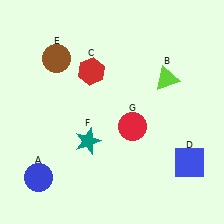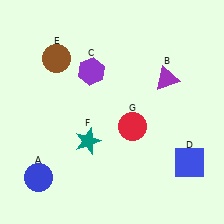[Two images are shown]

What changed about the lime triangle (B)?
In Image 1, B is lime. In Image 2, it changed to purple.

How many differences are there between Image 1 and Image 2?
There are 2 differences between the two images.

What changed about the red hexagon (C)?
In Image 1, C is red. In Image 2, it changed to purple.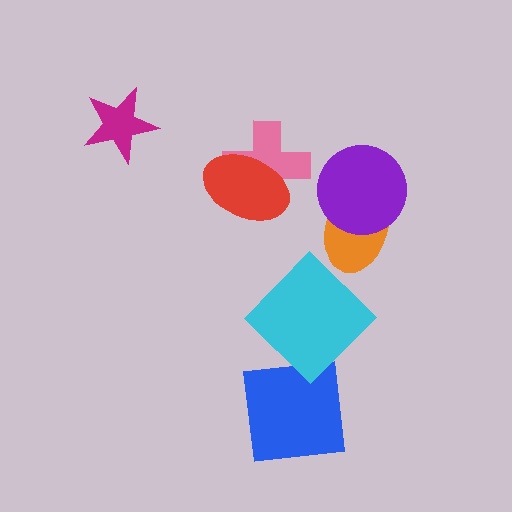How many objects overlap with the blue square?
0 objects overlap with the blue square.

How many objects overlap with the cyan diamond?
0 objects overlap with the cyan diamond.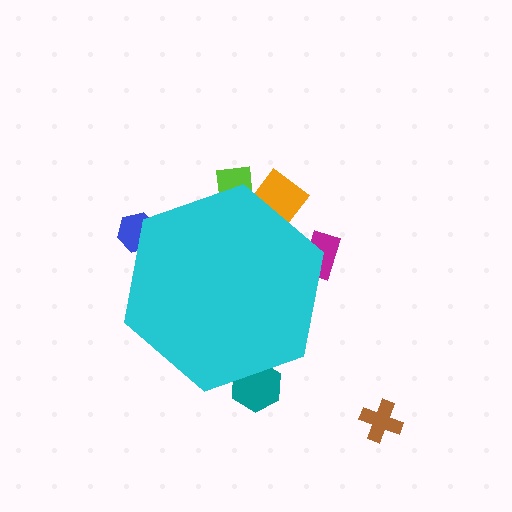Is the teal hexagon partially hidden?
Yes, the teal hexagon is partially hidden behind the cyan hexagon.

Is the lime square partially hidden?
Yes, the lime square is partially hidden behind the cyan hexagon.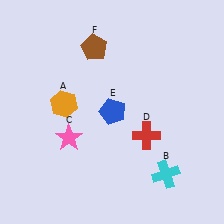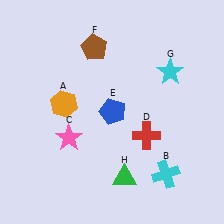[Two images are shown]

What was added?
A cyan star (G), a green triangle (H) were added in Image 2.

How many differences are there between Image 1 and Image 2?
There are 2 differences between the two images.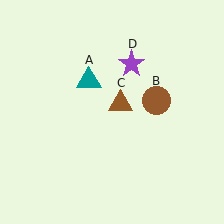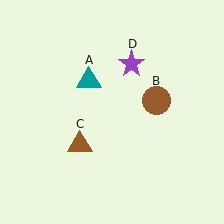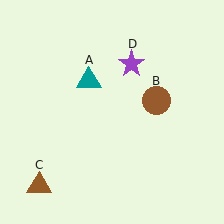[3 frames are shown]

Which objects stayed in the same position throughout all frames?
Teal triangle (object A) and brown circle (object B) and purple star (object D) remained stationary.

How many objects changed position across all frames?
1 object changed position: brown triangle (object C).